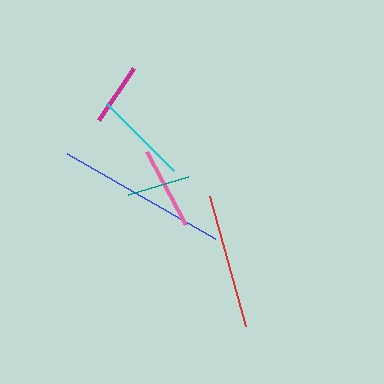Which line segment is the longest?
The blue line is the longest at approximately 171 pixels.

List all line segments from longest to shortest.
From longest to shortest: blue, red, cyan, pink, magenta, teal.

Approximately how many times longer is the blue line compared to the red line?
The blue line is approximately 1.3 times the length of the red line.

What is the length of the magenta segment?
The magenta segment is approximately 63 pixels long.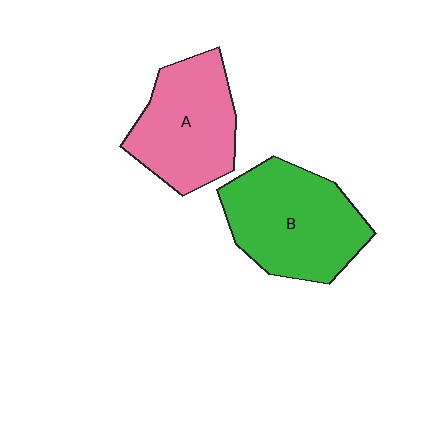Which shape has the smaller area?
Shape A (pink).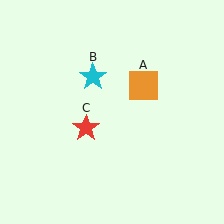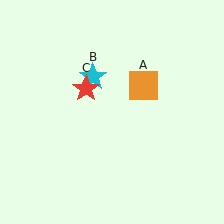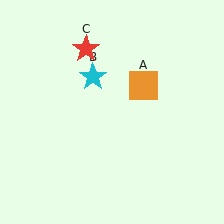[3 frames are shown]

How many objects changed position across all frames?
1 object changed position: red star (object C).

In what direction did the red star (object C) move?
The red star (object C) moved up.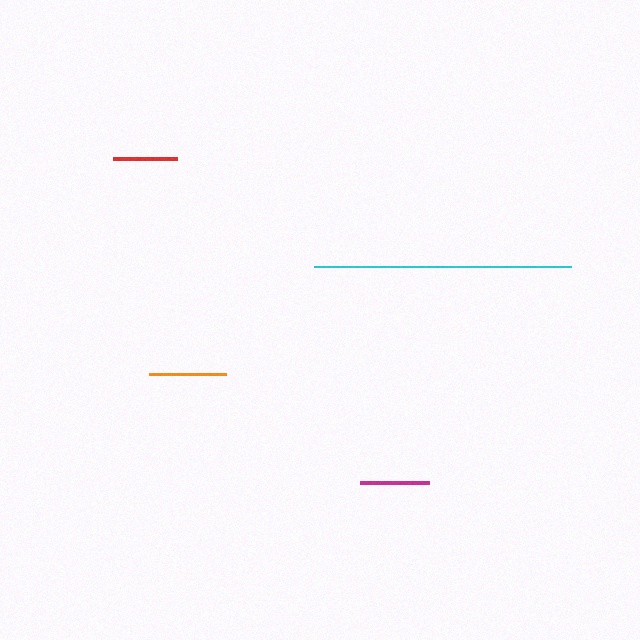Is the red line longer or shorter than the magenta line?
The magenta line is longer than the red line.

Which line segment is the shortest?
The red line is the shortest at approximately 64 pixels.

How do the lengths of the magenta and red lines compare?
The magenta and red lines are approximately the same length.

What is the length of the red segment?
The red segment is approximately 64 pixels long.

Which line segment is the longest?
The cyan line is the longest at approximately 257 pixels.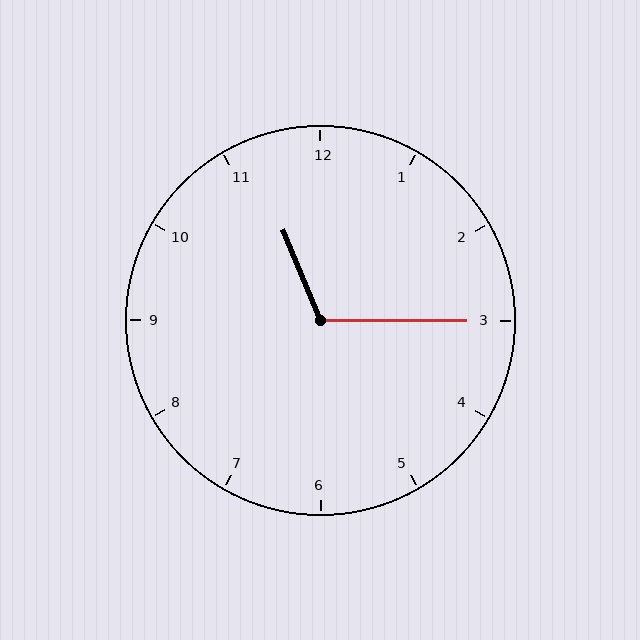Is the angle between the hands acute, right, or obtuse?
It is obtuse.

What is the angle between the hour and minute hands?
Approximately 112 degrees.